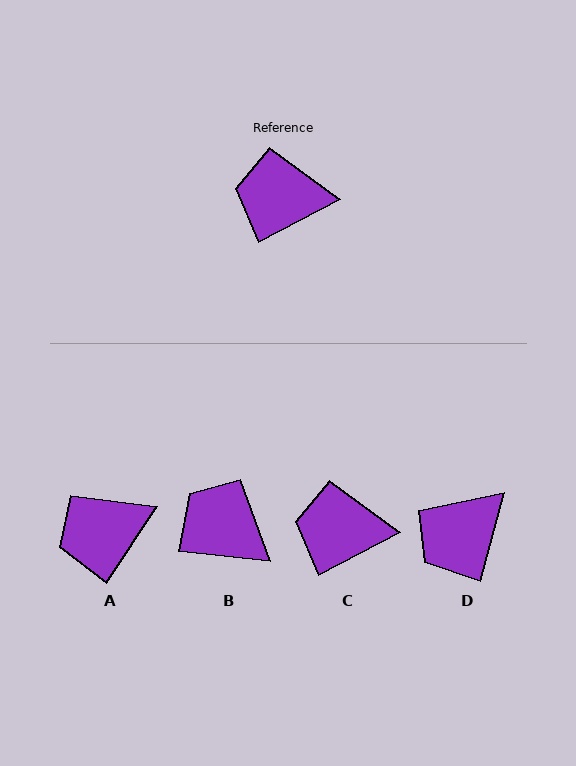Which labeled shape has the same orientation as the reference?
C.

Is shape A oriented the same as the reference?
No, it is off by about 29 degrees.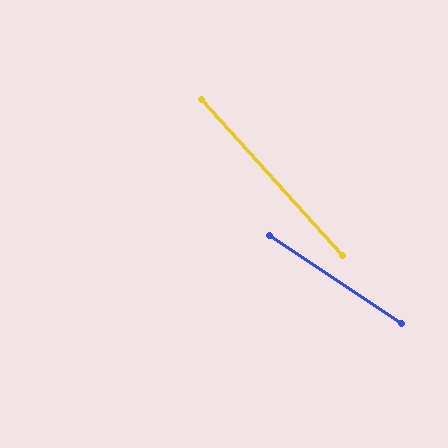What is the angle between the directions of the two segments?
Approximately 14 degrees.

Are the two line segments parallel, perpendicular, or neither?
Neither parallel nor perpendicular — they differ by about 14°.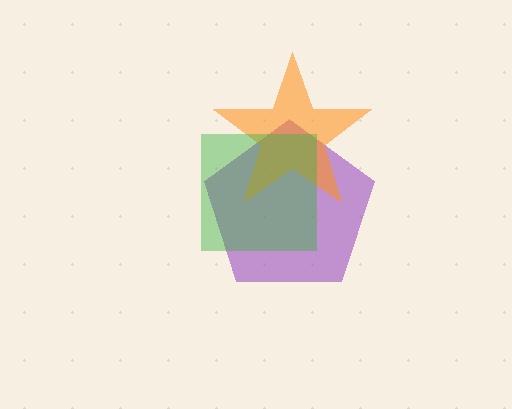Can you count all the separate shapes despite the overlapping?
Yes, there are 3 separate shapes.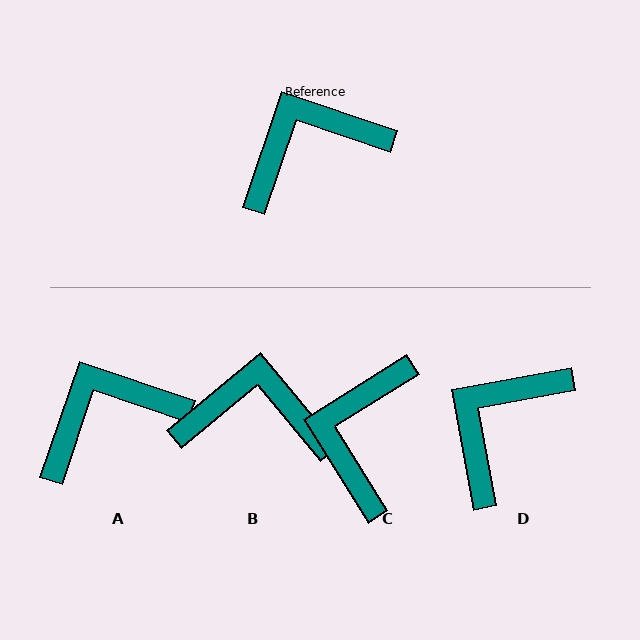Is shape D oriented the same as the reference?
No, it is off by about 29 degrees.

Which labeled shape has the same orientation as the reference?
A.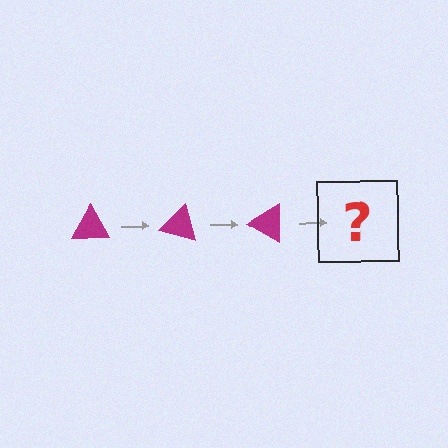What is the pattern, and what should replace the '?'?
The pattern is that the triangle rotates 15 degrees each step. The '?' should be a magenta triangle rotated 45 degrees.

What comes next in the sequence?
The next element should be a magenta triangle rotated 45 degrees.